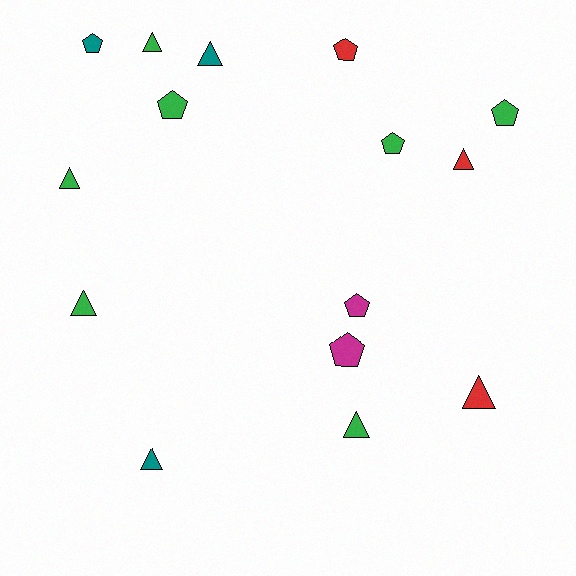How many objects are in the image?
There are 15 objects.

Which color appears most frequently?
Green, with 7 objects.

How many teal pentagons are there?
There is 1 teal pentagon.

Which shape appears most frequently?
Triangle, with 8 objects.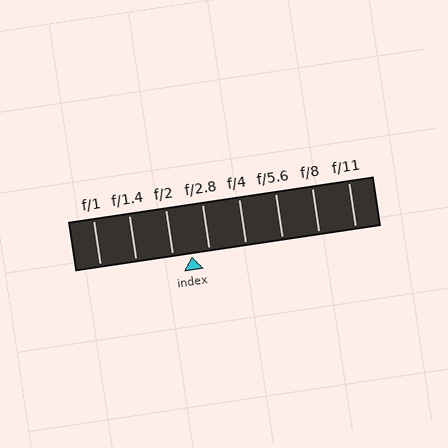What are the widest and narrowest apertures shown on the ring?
The widest aperture shown is f/1 and the narrowest is f/11.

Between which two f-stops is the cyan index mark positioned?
The index mark is between f/2 and f/2.8.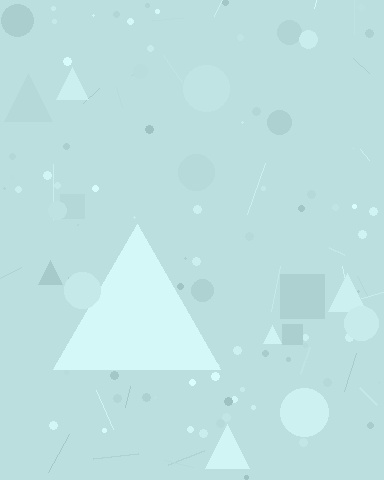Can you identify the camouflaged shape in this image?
The camouflaged shape is a triangle.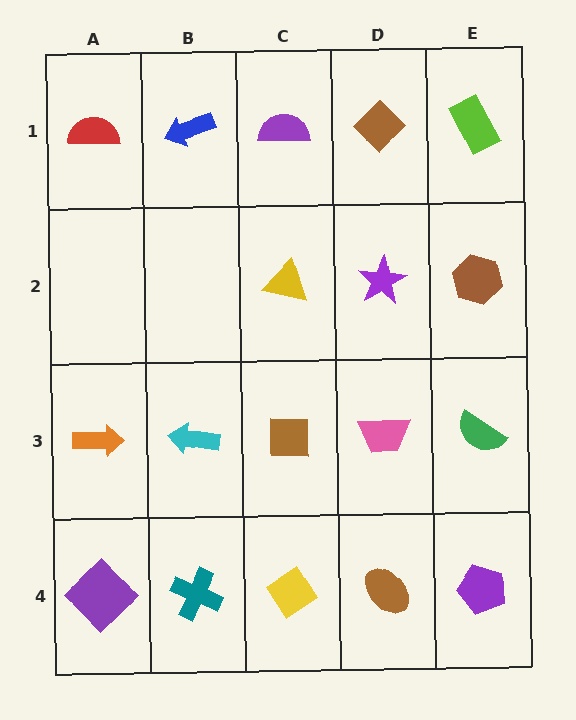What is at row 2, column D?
A purple star.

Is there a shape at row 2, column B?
No, that cell is empty.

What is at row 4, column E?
A purple pentagon.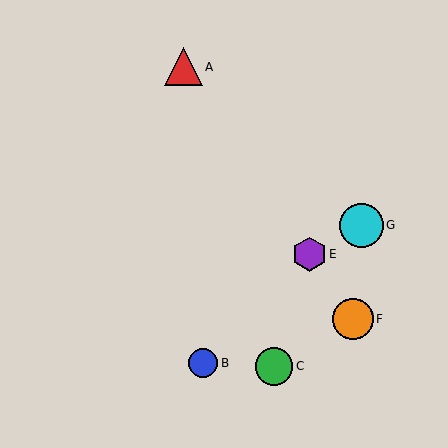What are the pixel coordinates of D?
Object D is at (350, 315).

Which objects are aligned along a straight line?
Objects A, D, E, F are aligned along a straight line.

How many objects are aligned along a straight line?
4 objects (A, D, E, F) are aligned along a straight line.